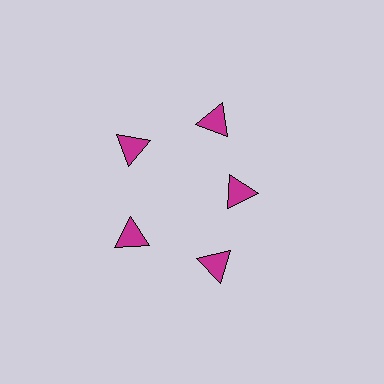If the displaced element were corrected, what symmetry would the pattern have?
It would have 5-fold rotational symmetry — the pattern would map onto itself every 72 degrees.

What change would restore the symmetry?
The symmetry would be restored by moving it outward, back onto the ring so that all 5 triangles sit at equal angles and equal distance from the center.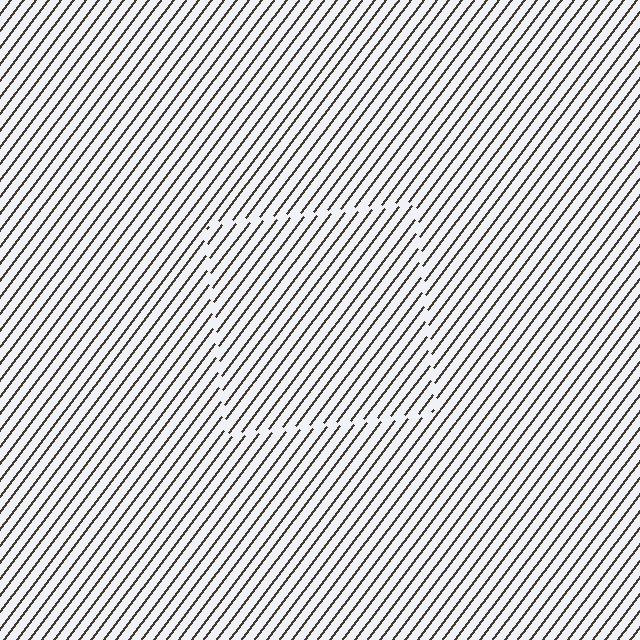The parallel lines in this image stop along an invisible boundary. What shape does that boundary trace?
An illusory square. The interior of the shape contains the same grating, shifted by half a period — the contour is defined by the phase discontinuity where line-ends from the inner and outer gratings abut.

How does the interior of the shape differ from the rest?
The interior of the shape contains the same grating, shifted by half a period — the contour is defined by the phase discontinuity where line-ends from the inner and outer gratings abut.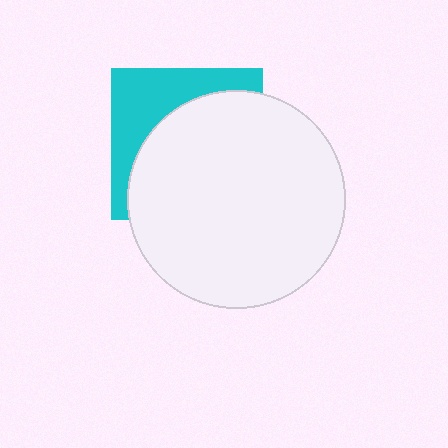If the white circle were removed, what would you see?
You would see the complete cyan square.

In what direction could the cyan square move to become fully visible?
The cyan square could move toward the upper-left. That would shift it out from behind the white circle entirely.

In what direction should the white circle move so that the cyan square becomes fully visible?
The white circle should move toward the lower-right. That is the shortest direction to clear the overlap and leave the cyan square fully visible.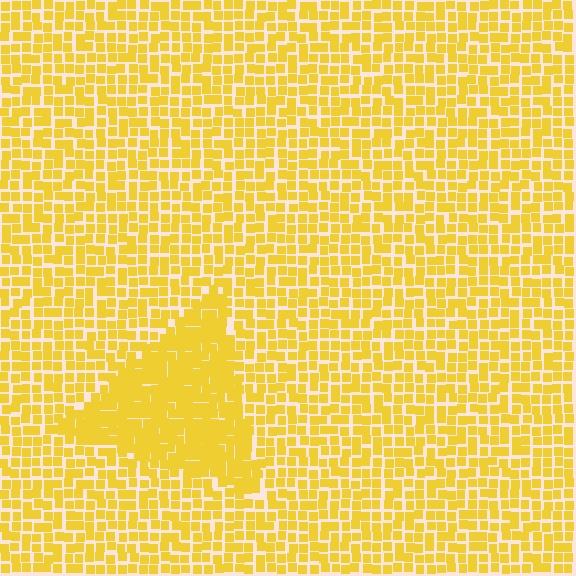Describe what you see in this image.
The image contains small yellow elements arranged at two different densities. A triangle-shaped region is visible where the elements are more densely packed than the surrounding area.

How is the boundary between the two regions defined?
The boundary is defined by a change in element density (approximately 1.6x ratio). All elements are the same color, size, and shape.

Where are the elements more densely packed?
The elements are more densely packed inside the triangle boundary.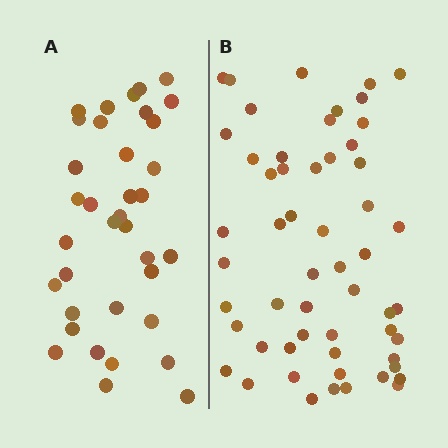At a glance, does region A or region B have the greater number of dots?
Region B (the right region) has more dots.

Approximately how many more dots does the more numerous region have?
Region B has approximately 20 more dots than region A.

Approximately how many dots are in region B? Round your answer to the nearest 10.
About 60 dots. (The exact count is 55, which rounds to 60.)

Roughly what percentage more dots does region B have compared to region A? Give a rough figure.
About 55% more.